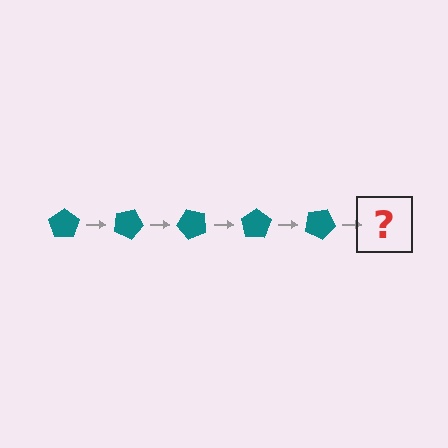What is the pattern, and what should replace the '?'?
The pattern is that the pentagon rotates 25 degrees each step. The '?' should be a teal pentagon rotated 125 degrees.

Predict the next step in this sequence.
The next step is a teal pentagon rotated 125 degrees.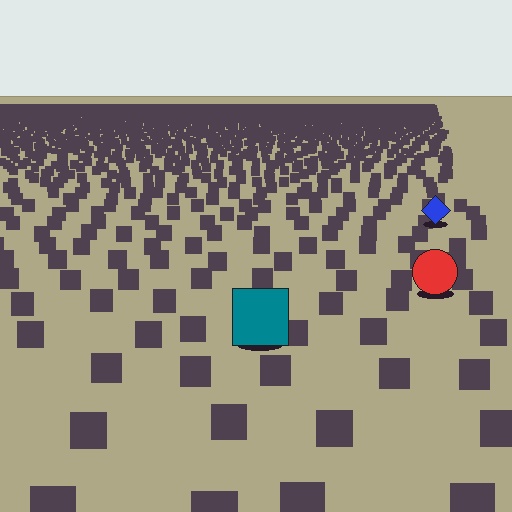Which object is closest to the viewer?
The teal square is closest. The texture marks near it are larger and more spread out.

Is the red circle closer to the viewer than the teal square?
No. The teal square is closer — you can tell from the texture gradient: the ground texture is coarser near it.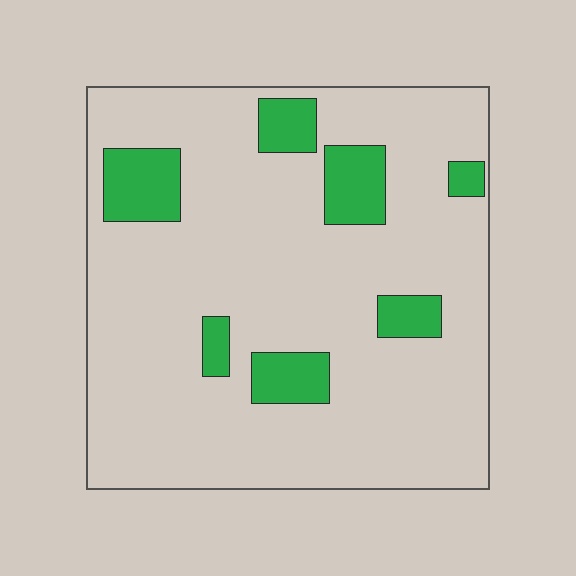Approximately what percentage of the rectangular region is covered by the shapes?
Approximately 15%.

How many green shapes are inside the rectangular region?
7.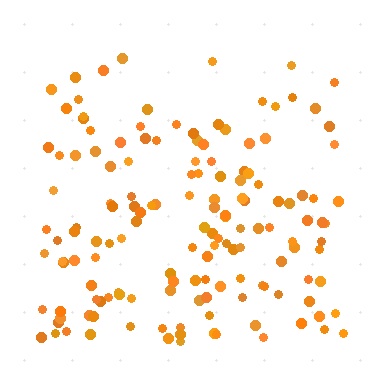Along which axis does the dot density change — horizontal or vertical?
Vertical.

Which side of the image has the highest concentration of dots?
The bottom.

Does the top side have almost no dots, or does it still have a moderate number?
Still a moderate number, just noticeably fewer than the bottom.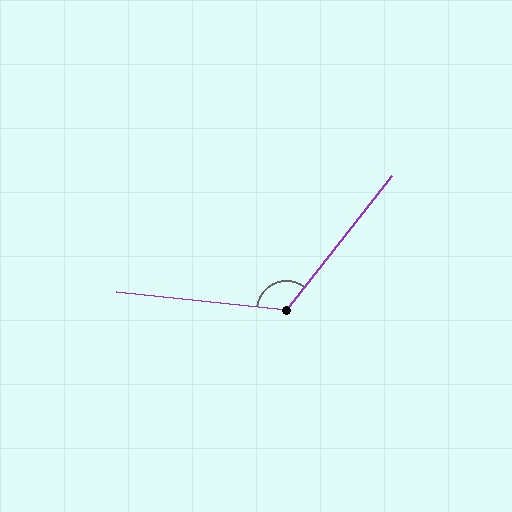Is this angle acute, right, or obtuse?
It is obtuse.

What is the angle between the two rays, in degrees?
Approximately 122 degrees.